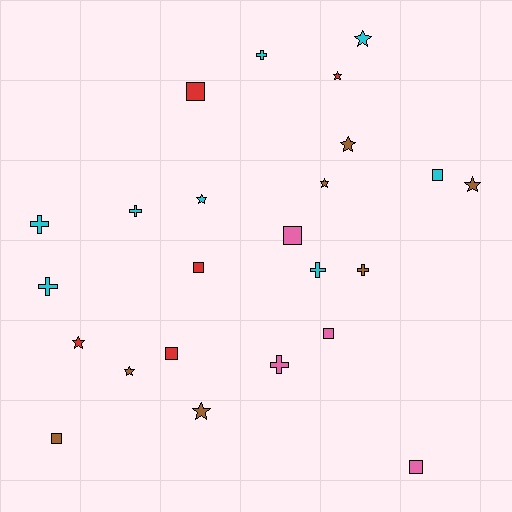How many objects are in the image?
There are 24 objects.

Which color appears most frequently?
Cyan, with 8 objects.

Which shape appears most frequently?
Star, with 9 objects.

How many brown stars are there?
There are 5 brown stars.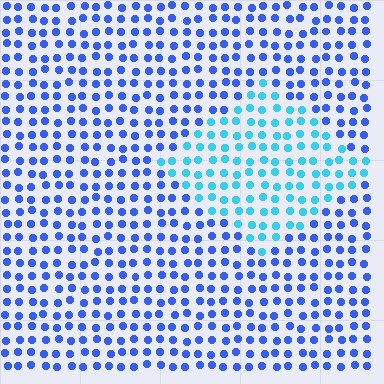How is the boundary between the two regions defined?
The boundary is defined purely by a slight shift in hue (about 38 degrees). Spacing, size, and orientation are identical on both sides.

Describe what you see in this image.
The image is filled with small blue elements in a uniform arrangement. A diamond-shaped region is visible where the elements are tinted to a slightly different hue, forming a subtle color boundary.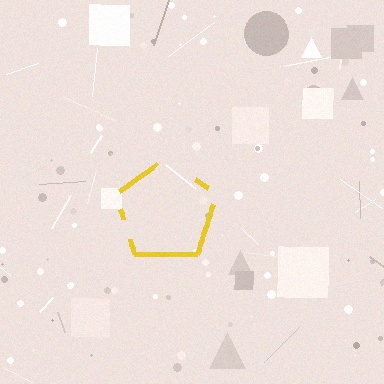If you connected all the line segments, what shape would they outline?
They would outline a pentagon.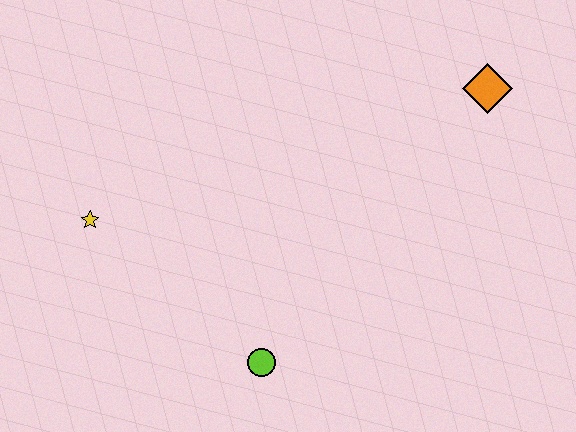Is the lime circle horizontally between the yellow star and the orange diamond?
Yes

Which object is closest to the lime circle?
The yellow star is closest to the lime circle.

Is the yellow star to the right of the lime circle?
No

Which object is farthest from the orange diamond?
The yellow star is farthest from the orange diamond.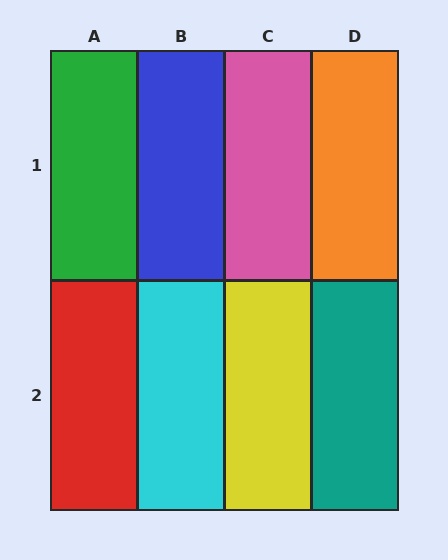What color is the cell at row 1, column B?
Blue.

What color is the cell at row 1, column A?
Green.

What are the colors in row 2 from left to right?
Red, cyan, yellow, teal.